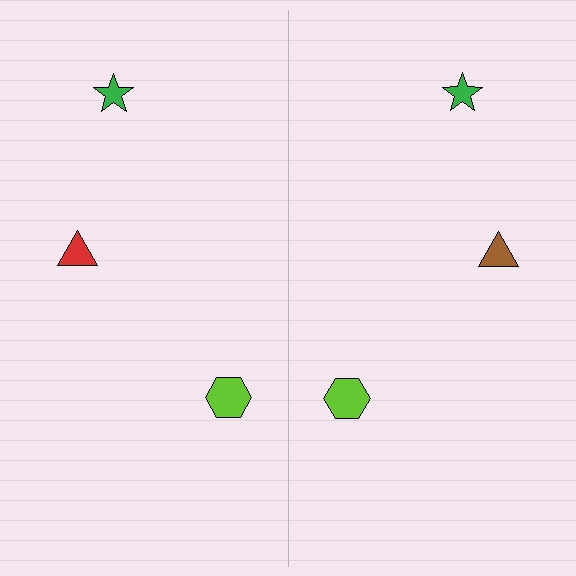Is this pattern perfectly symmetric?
No, the pattern is not perfectly symmetric. The brown triangle on the right side breaks the symmetry — its mirror counterpart is red.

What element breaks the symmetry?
The brown triangle on the right side breaks the symmetry — its mirror counterpart is red.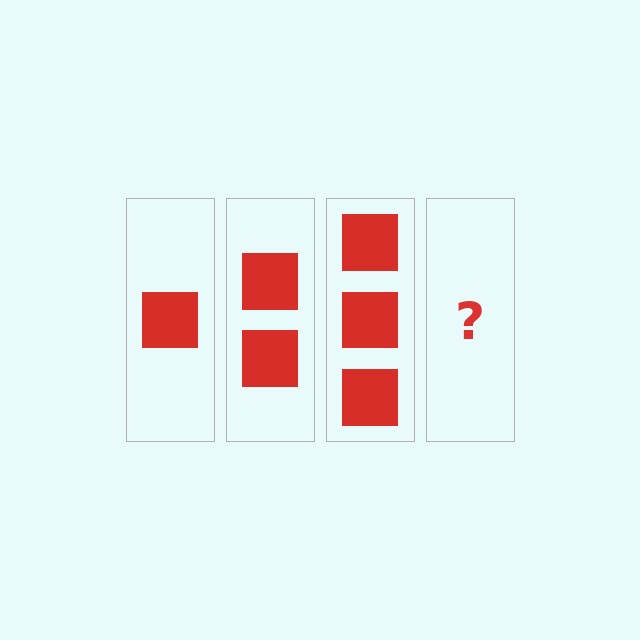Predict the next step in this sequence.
The next step is 4 squares.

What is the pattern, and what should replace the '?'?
The pattern is that each step adds one more square. The '?' should be 4 squares.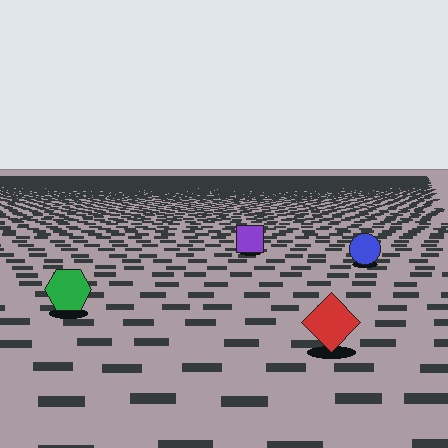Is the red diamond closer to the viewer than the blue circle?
Yes. The red diamond is closer — you can tell from the texture gradient: the ground texture is coarser near it.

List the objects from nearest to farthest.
From nearest to farthest: the red diamond, the green hexagon, the blue circle, the purple square.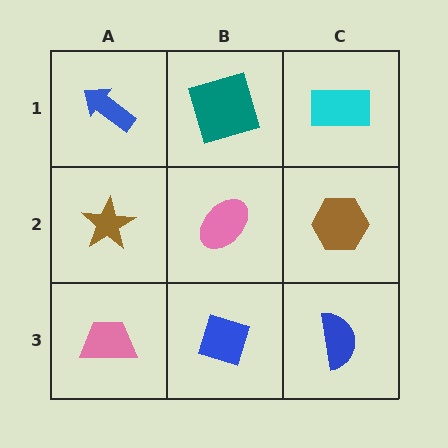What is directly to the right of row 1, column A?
A teal square.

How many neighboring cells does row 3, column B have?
3.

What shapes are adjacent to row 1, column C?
A brown hexagon (row 2, column C), a teal square (row 1, column B).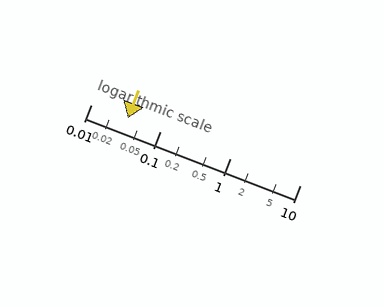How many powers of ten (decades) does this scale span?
The scale spans 3 decades, from 0.01 to 10.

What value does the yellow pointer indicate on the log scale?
The pointer indicates approximately 0.034.